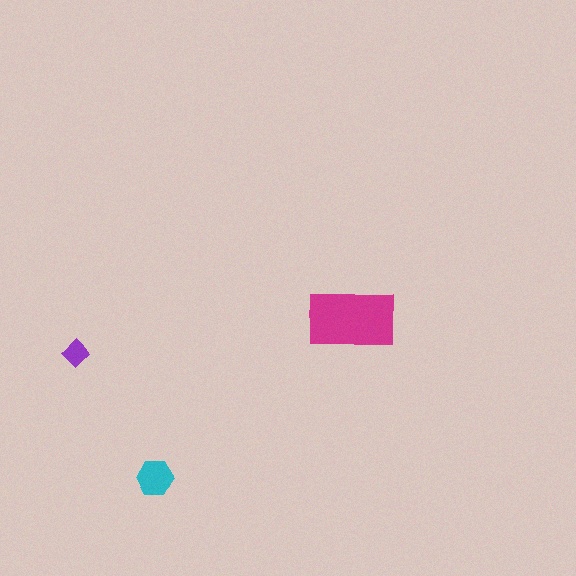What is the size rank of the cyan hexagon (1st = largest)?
2nd.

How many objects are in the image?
There are 3 objects in the image.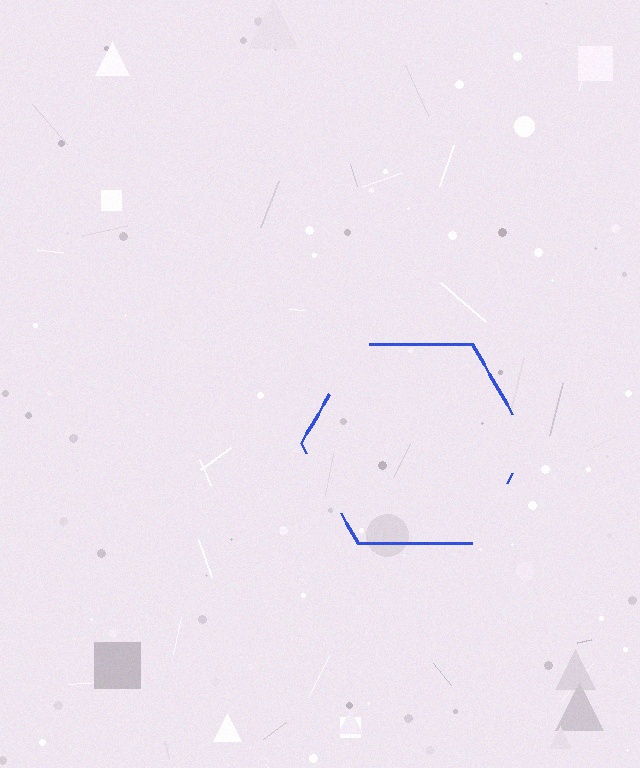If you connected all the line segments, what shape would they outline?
They would outline a hexagon.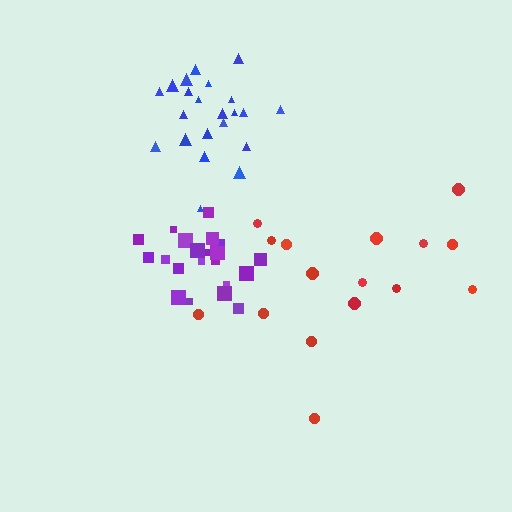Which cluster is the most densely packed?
Purple.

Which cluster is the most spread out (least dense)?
Red.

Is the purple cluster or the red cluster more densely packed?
Purple.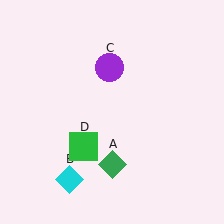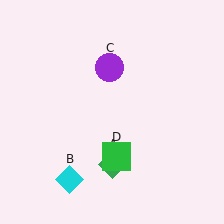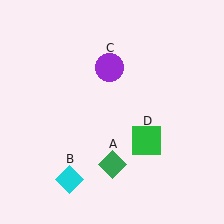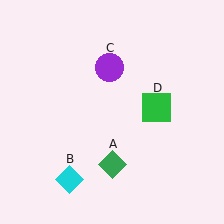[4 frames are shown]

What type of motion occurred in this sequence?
The green square (object D) rotated counterclockwise around the center of the scene.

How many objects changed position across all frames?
1 object changed position: green square (object D).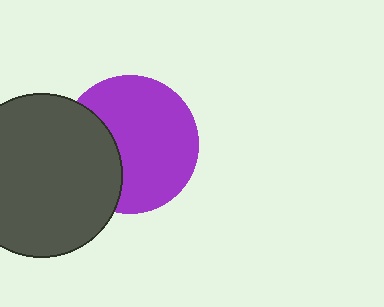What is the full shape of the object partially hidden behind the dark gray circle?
The partially hidden object is a purple circle.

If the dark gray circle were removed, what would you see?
You would see the complete purple circle.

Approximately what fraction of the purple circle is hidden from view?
Roughly 31% of the purple circle is hidden behind the dark gray circle.